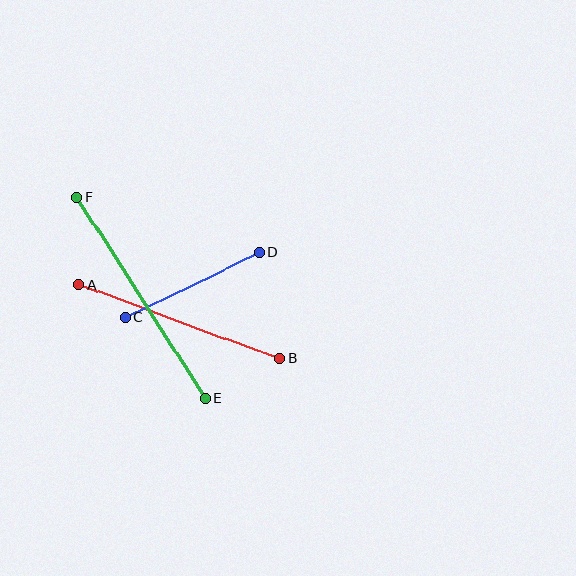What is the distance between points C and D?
The distance is approximately 149 pixels.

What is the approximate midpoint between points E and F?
The midpoint is at approximately (141, 297) pixels.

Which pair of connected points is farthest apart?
Points E and F are farthest apart.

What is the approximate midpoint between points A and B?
The midpoint is at approximately (179, 321) pixels.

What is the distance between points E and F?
The distance is approximately 238 pixels.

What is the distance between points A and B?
The distance is approximately 214 pixels.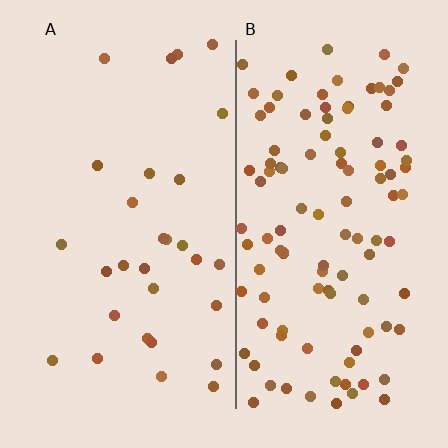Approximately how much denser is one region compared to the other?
Approximately 3.6× — region B over region A.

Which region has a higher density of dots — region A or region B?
B (the right).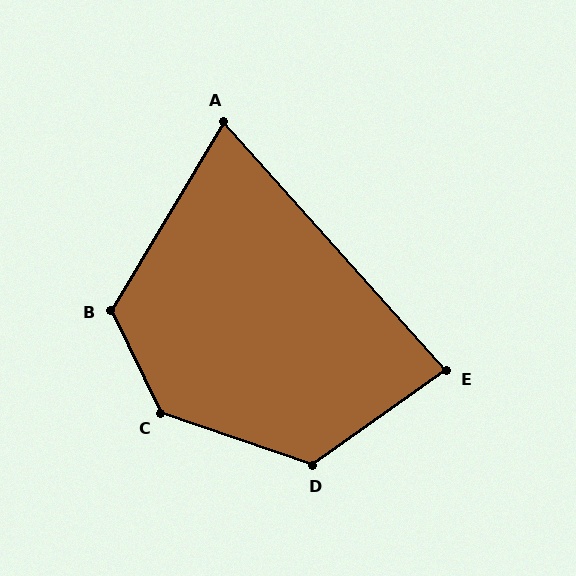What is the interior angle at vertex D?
Approximately 126 degrees (obtuse).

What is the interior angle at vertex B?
Approximately 123 degrees (obtuse).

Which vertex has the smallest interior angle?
A, at approximately 73 degrees.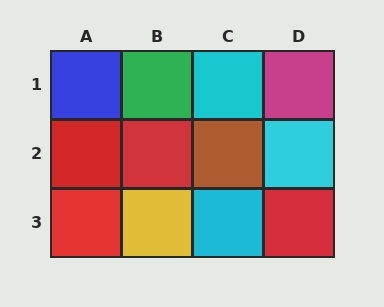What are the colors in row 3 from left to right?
Red, yellow, cyan, red.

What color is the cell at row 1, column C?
Cyan.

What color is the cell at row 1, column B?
Green.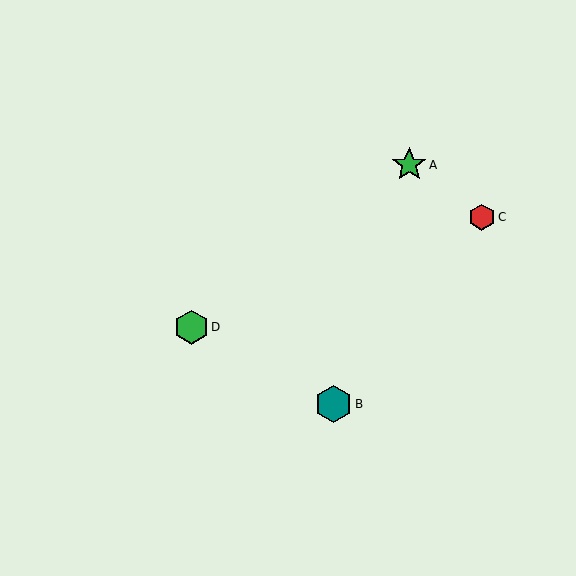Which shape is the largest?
The teal hexagon (labeled B) is the largest.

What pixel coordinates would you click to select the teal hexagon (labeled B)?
Click at (333, 404) to select the teal hexagon B.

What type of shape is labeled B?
Shape B is a teal hexagon.